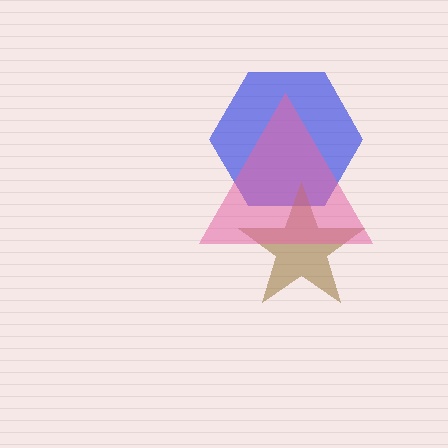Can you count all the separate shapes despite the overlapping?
Yes, there are 3 separate shapes.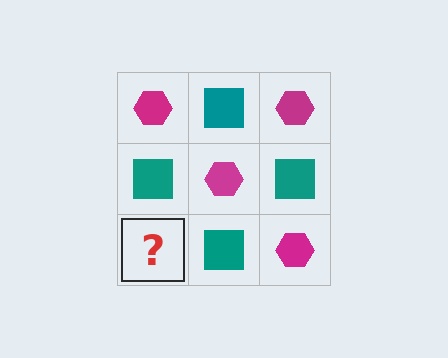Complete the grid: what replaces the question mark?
The question mark should be replaced with a magenta hexagon.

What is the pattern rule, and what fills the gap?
The rule is that it alternates magenta hexagon and teal square in a checkerboard pattern. The gap should be filled with a magenta hexagon.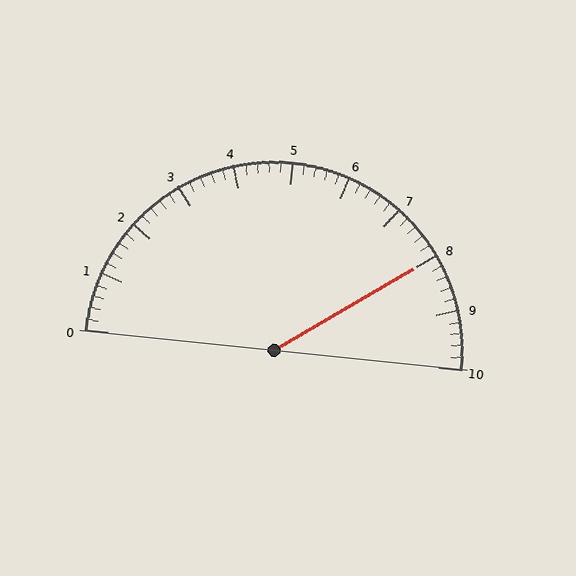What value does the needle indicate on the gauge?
The needle indicates approximately 8.0.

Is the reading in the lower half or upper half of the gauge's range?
The reading is in the upper half of the range (0 to 10).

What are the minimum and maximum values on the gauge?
The gauge ranges from 0 to 10.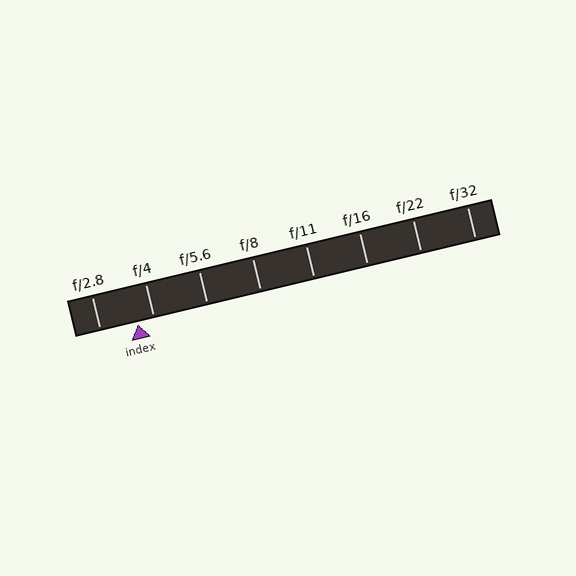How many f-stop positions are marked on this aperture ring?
There are 8 f-stop positions marked.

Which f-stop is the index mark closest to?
The index mark is closest to f/4.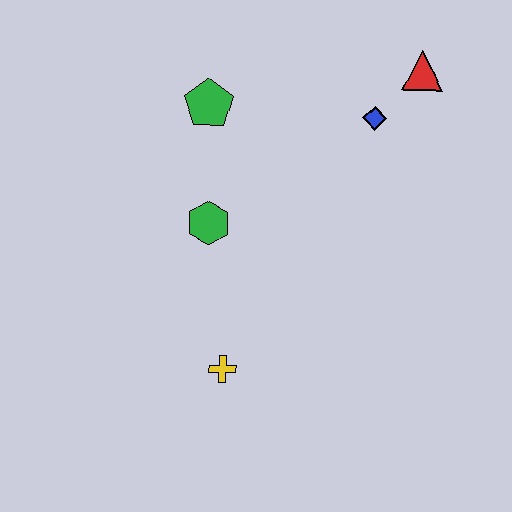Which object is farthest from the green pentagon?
The yellow cross is farthest from the green pentagon.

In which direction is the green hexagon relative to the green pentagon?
The green hexagon is below the green pentagon.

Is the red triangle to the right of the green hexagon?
Yes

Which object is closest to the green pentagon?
The green hexagon is closest to the green pentagon.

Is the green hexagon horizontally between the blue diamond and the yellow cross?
No